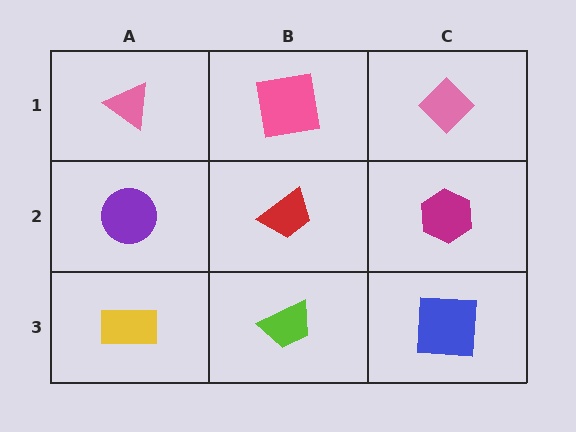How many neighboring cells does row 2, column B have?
4.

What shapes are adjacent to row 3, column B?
A red trapezoid (row 2, column B), a yellow rectangle (row 3, column A), a blue square (row 3, column C).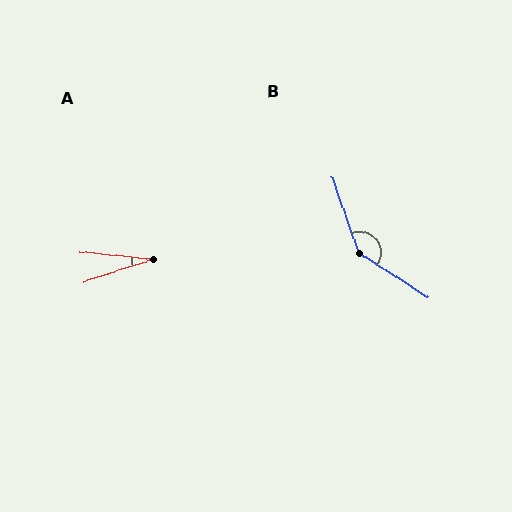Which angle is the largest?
B, at approximately 143 degrees.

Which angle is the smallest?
A, at approximately 24 degrees.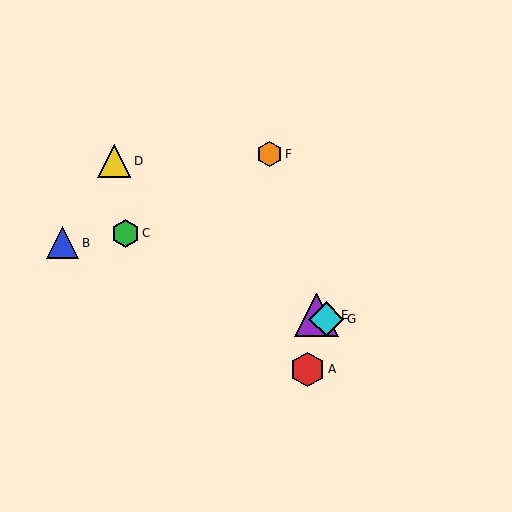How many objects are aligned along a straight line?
3 objects (C, E, G) are aligned along a straight line.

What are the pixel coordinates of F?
Object F is at (270, 154).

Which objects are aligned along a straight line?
Objects C, E, G are aligned along a straight line.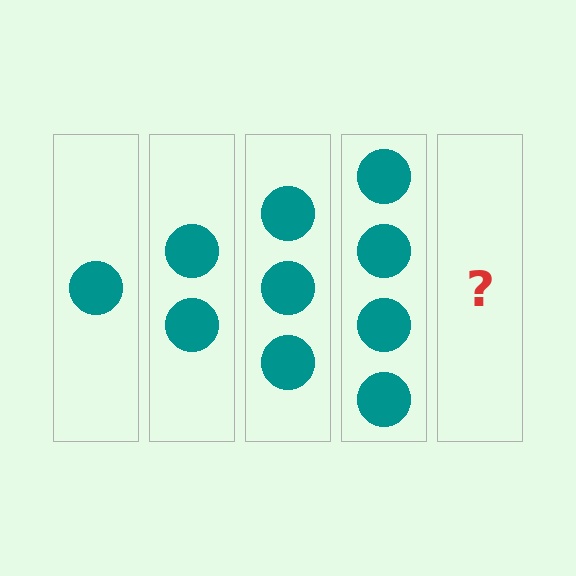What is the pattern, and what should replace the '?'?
The pattern is that each step adds one more circle. The '?' should be 5 circles.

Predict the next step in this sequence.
The next step is 5 circles.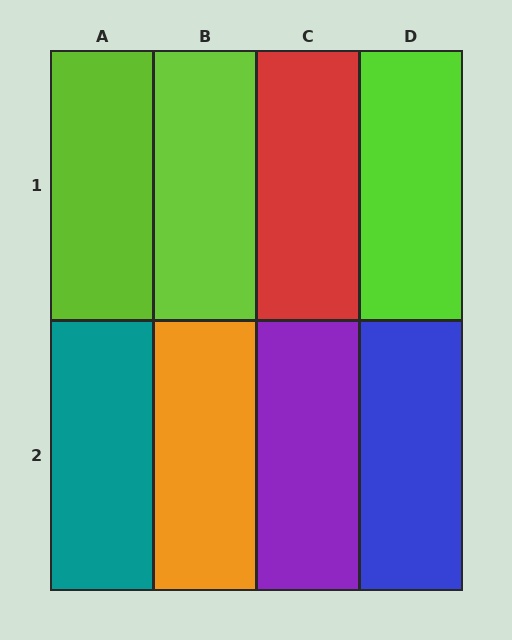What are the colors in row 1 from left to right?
Lime, lime, red, lime.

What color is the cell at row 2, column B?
Orange.